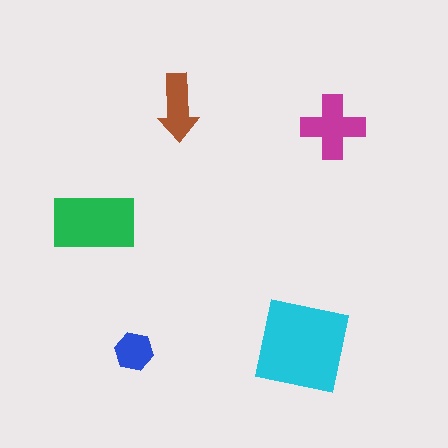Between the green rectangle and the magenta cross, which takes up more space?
The green rectangle.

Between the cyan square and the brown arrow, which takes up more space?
The cyan square.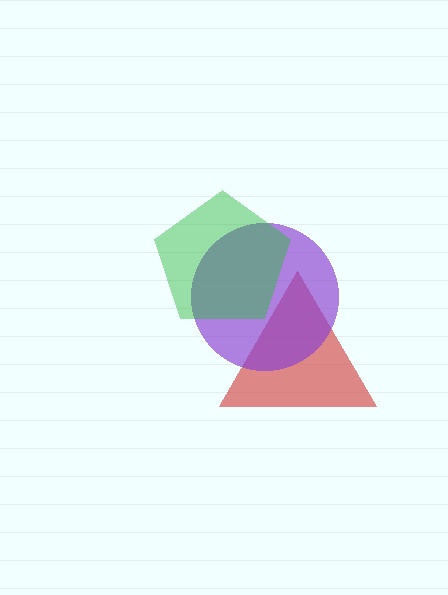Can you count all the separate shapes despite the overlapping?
Yes, there are 3 separate shapes.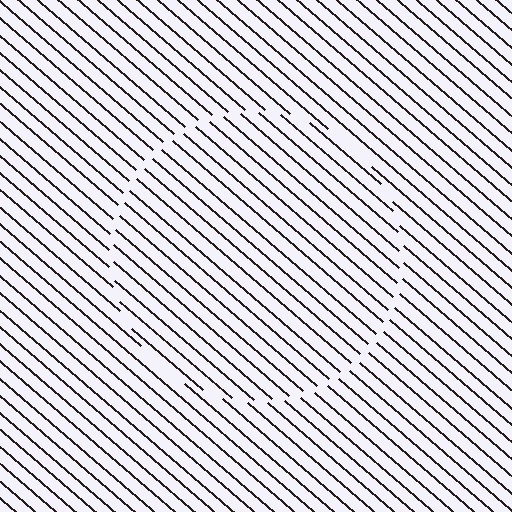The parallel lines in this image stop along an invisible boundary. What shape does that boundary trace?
An illusory circle. The interior of the shape contains the same grating, shifted by half a period — the contour is defined by the phase discontinuity where line-ends from the inner and outer gratings abut.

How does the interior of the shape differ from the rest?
The interior of the shape contains the same grating, shifted by half a period — the contour is defined by the phase discontinuity where line-ends from the inner and outer gratings abut.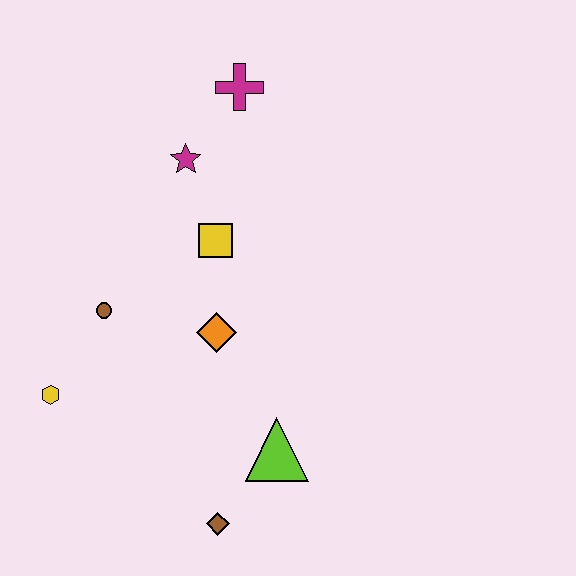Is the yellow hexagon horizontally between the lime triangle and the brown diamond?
No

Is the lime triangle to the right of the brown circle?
Yes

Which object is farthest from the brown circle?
The magenta cross is farthest from the brown circle.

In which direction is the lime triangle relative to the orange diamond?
The lime triangle is below the orange diamond.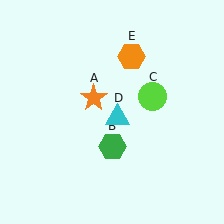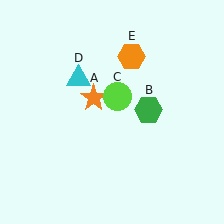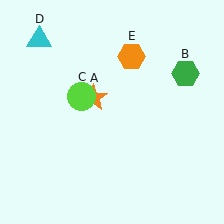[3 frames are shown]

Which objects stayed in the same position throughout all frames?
Orange star (object A) and orange hexagon (object E) remained stationary.